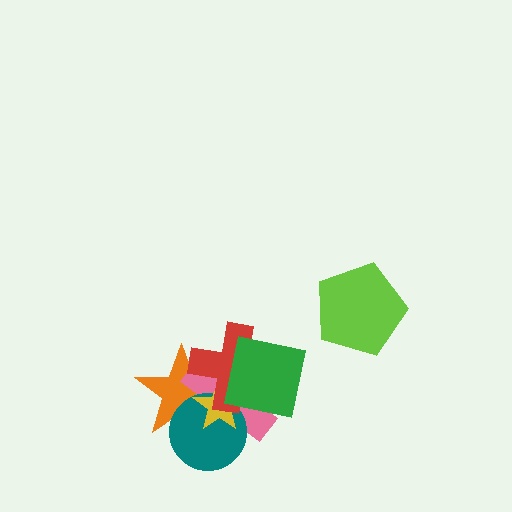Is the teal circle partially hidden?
Yes, it is partially covered by another shape.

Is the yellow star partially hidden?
Yes, it is partially covered by another shape.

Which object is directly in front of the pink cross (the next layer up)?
The teal circle is directly in front of the pink cross.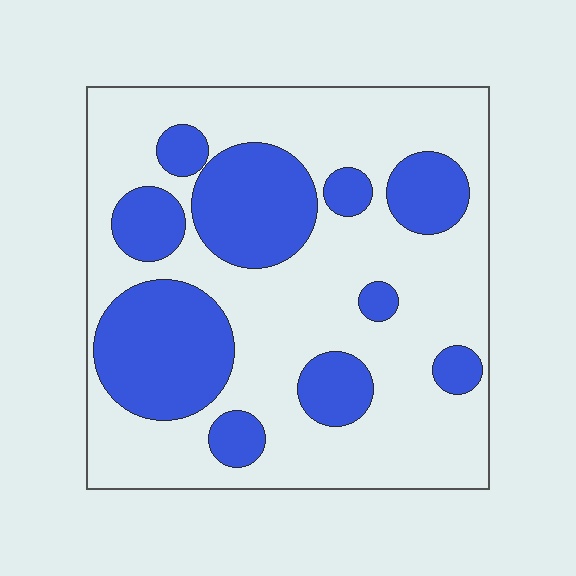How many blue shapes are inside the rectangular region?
10.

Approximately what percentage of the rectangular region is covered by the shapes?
Approximately 35%.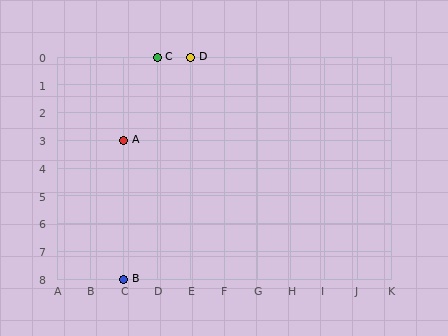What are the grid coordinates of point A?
Point A is at grid coordinates (C, 3).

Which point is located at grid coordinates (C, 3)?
Point A is at (C, 3).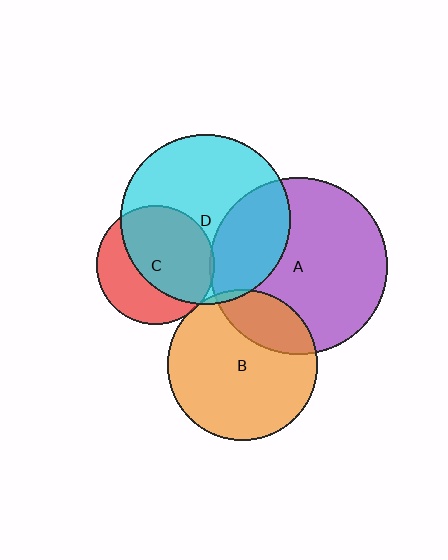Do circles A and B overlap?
Yes.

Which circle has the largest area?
Circle A (purple).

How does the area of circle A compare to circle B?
Approximately 1.4 times.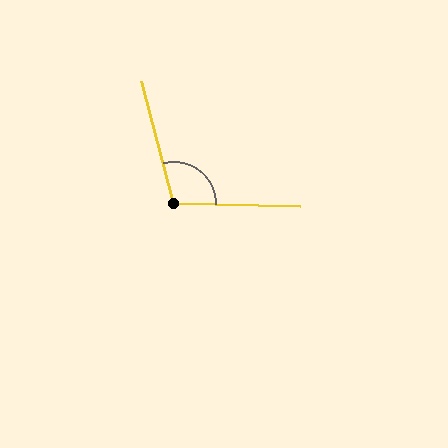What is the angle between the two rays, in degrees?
Approximately 106 degrees.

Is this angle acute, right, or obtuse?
It is obtuse.